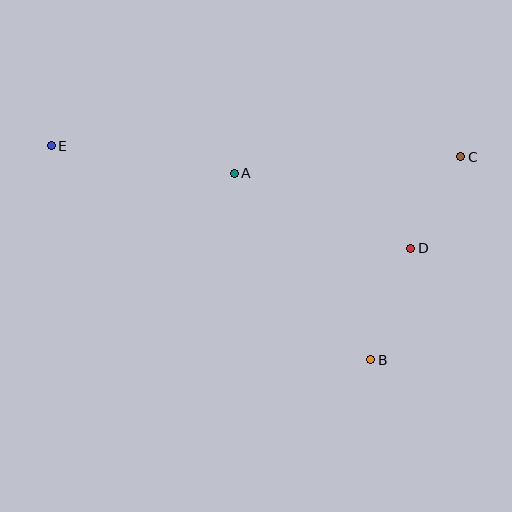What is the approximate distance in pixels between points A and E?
The distance between A and E is approximately 185 pixels.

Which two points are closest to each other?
Points C and D are closest to each other.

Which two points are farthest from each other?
Points C and E are farthest from each other.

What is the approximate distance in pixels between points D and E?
The distance between D and E is approximately 374 pixels.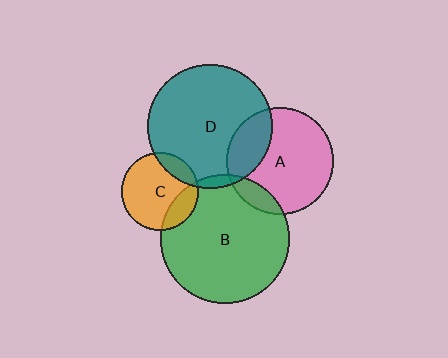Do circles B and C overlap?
Yes.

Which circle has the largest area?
Circle B (green).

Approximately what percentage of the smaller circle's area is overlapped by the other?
Approximately 20%.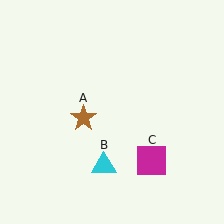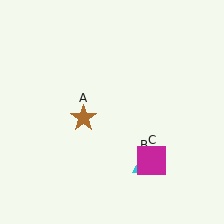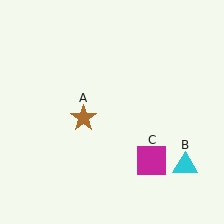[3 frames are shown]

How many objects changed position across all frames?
1 object changed position: cyan triangle (object B).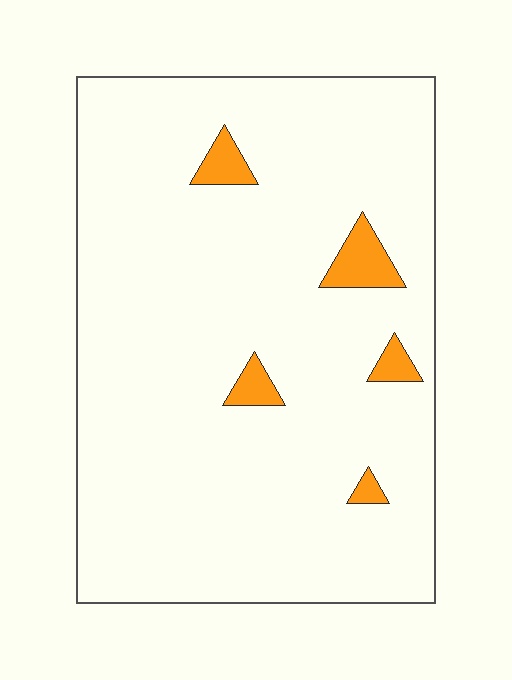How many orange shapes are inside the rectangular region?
5.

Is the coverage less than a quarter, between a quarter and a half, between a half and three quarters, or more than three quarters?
Less than a quarter.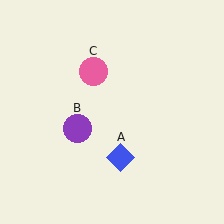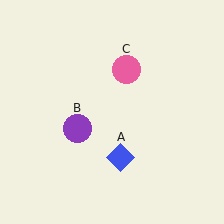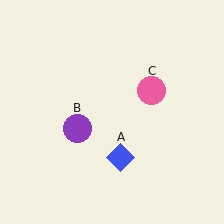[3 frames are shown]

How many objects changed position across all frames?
1 object changed position: pink circle (object C).